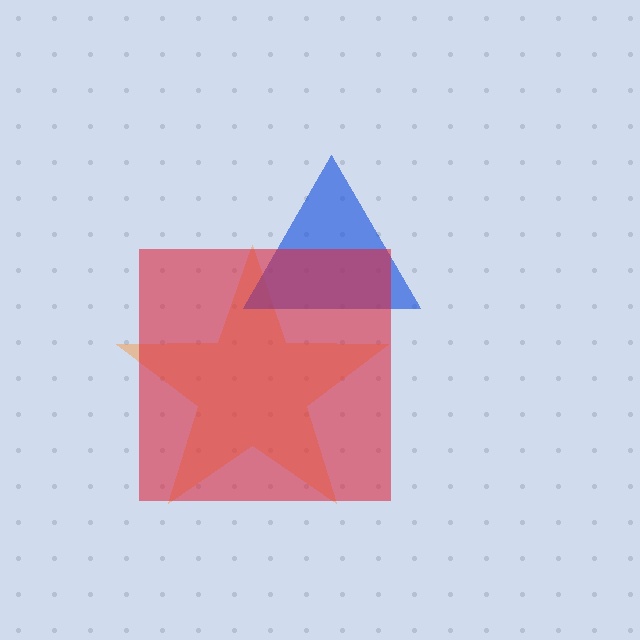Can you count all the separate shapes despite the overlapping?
Yes, there are 3 separate shapes.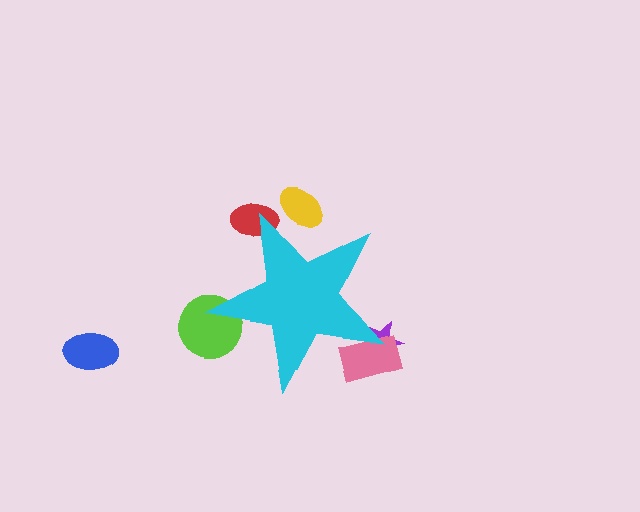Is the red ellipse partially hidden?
Yes, the red ellipse is partially hidden behind the cyan star.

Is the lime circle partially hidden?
Yes, the lime circle is partially hidden behind the cyan star.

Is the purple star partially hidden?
Yes, the purple star is partially hidden behind the cyan star.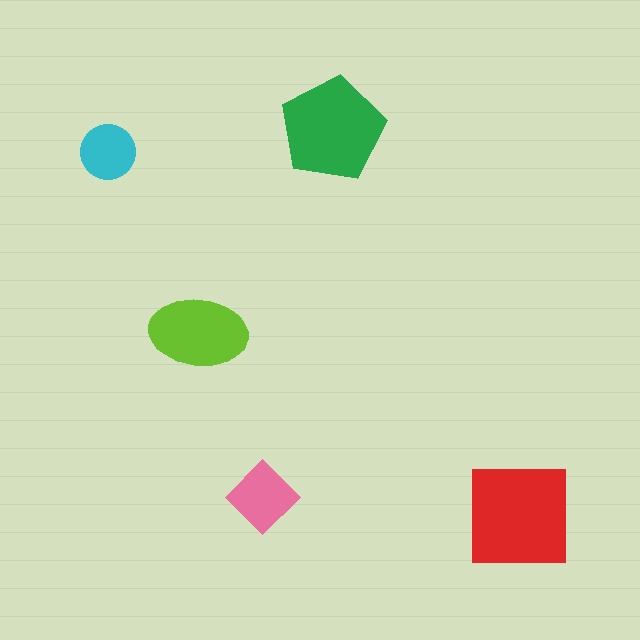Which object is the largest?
The red square.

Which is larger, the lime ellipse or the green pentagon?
The green pentagon.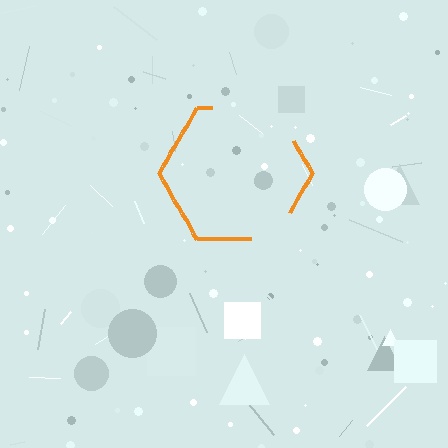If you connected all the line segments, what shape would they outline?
They would outline a hexagon.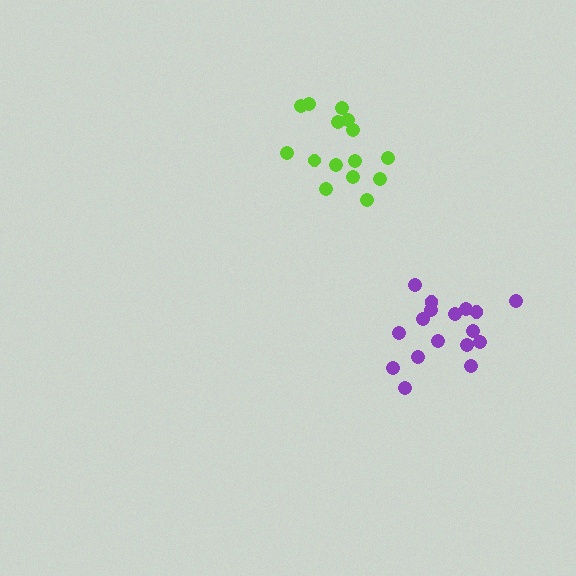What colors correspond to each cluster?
The clusters are colored: purple, lime.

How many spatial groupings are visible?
There are 2 spatial groupings.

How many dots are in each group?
Group 1: 17 dots, Group 2: 15 dots (32 total).